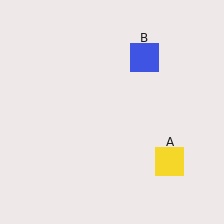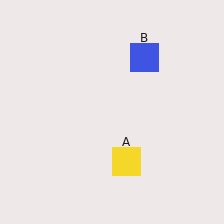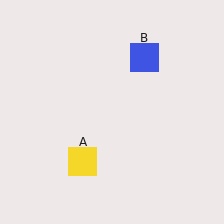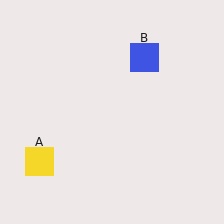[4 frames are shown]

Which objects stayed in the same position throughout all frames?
Blue square (object B) remained stationary.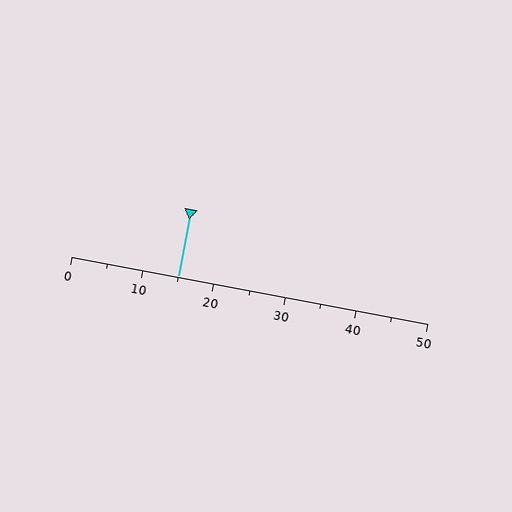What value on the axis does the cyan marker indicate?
The marker indicates approximately 15.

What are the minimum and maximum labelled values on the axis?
The axis runs from 0 to 50.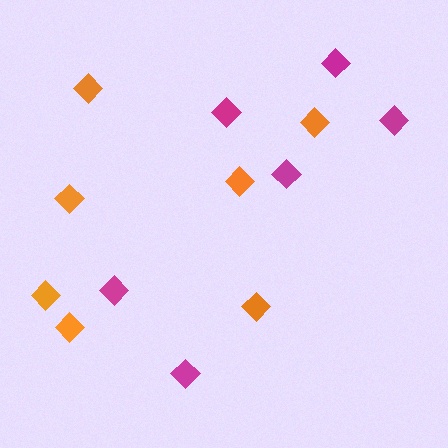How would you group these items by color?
There are 2 groups: one group of magenta diamonds (6) and one group of orange diamonds (7).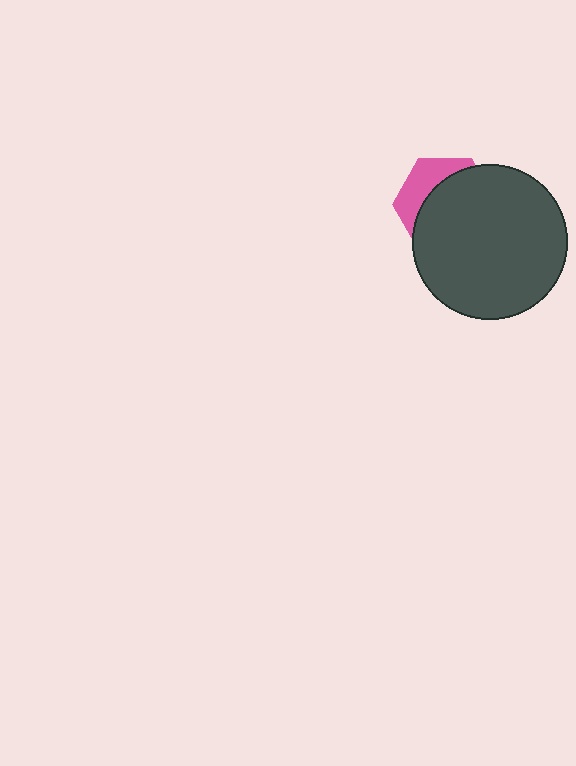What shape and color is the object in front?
The object in front is a dark gray circle.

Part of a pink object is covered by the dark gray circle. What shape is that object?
It is a hexagon.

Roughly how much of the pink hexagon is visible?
A small part of it is visible (roughly 32%).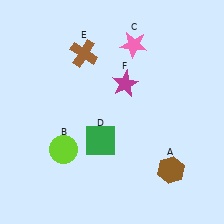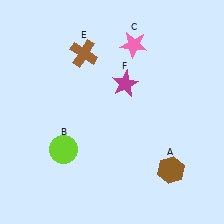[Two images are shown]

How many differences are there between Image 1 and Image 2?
There is 1 difference between the two images.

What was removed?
The green square (D) was removed in Image 2.